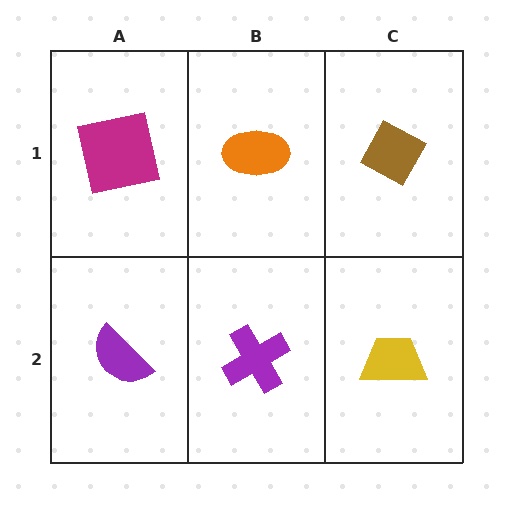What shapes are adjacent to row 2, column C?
A brown diamond (row 1, column C), a purple cross (row 2, column B).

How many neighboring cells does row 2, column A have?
2.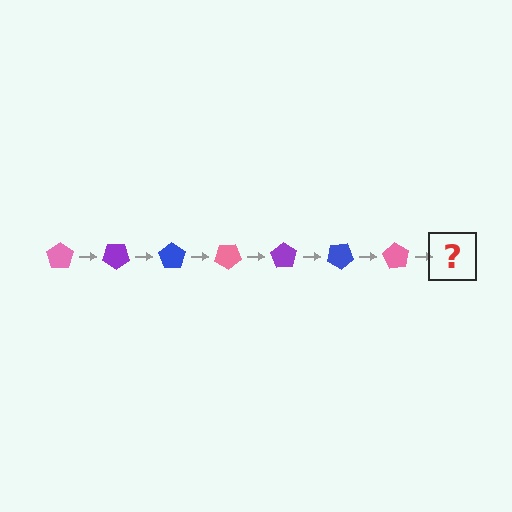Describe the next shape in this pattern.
It should be a purple pentagon, rotated 245 degrees from the start.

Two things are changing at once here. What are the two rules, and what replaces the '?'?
The two rules are that it rotates 35 degrees each step and the color cycles through pink, purple, and blue. The '?' should be a purple pentagon, rotated 245 degrees from the start.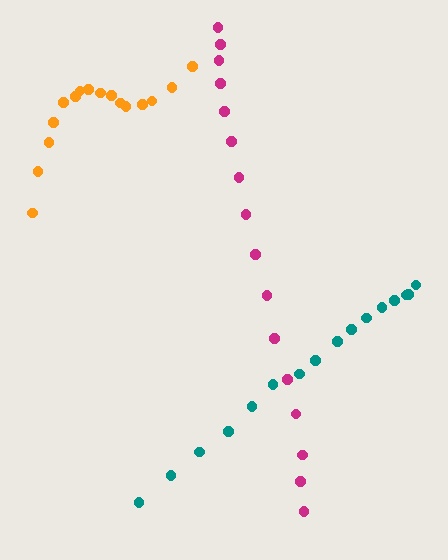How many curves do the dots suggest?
There are 3 distinct paths.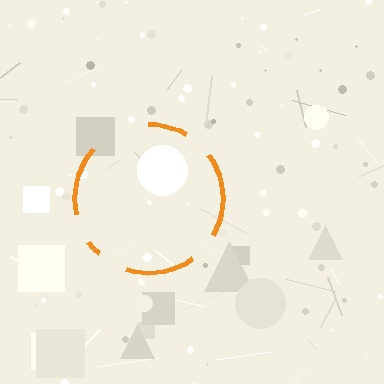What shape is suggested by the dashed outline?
The dashed outline suggests a circle.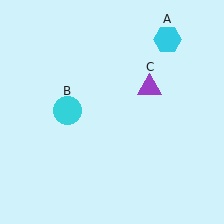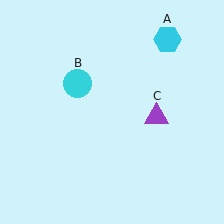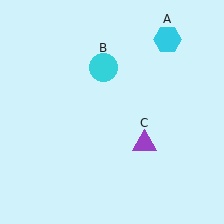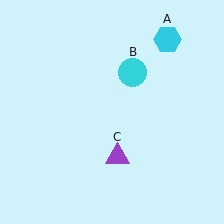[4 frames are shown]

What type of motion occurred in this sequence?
The cyan circle (object B), purple triangle (object C) rotated clockwise around the center of the scene.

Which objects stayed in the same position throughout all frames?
Cyan hexagon (object A) remained stationary.